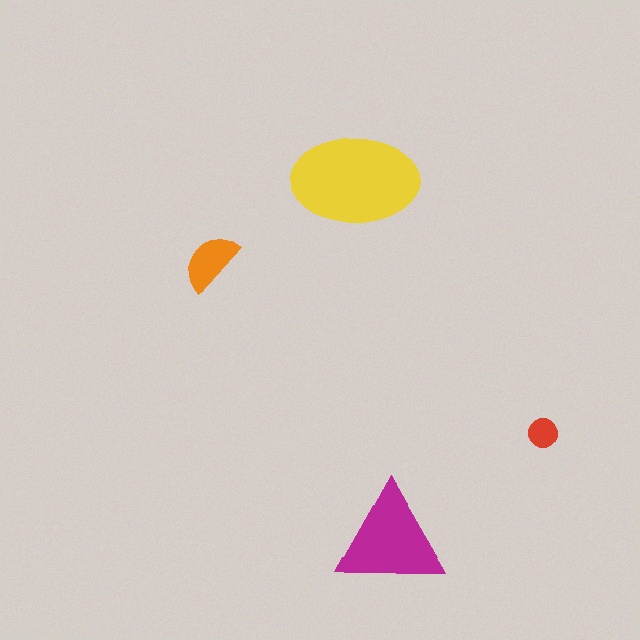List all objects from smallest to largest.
The red circle, the orange semicircle, the magenta triangle, the yellow ellipse.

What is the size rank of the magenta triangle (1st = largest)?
2nd.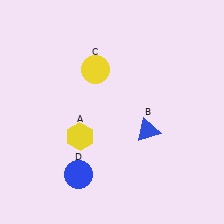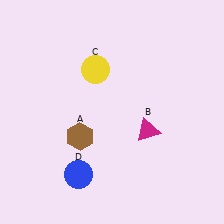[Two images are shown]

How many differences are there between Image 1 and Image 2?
There are 2 differences between the two images.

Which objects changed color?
A changed from yellow to brown. B changed from blue to magenta.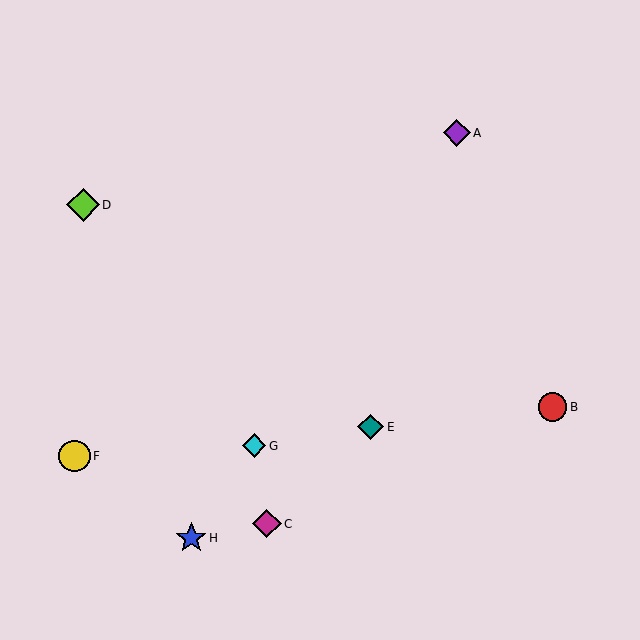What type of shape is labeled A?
Shape A is a purple diamond.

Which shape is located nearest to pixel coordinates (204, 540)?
The blue star (labeled H) at (191, 538) is nearest to that location.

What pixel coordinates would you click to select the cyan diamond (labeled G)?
Click at (254, 446) to select the cyan diamond G.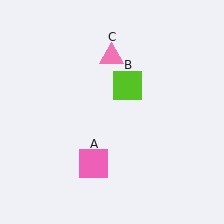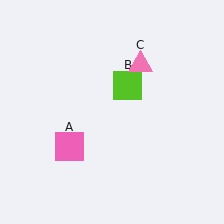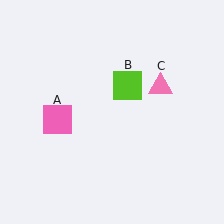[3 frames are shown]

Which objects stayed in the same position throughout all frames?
Lime square (object B) remained stationary.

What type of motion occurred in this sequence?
The pink square (object A), pink triangle (object C) rotated clockwise around the center of the scene.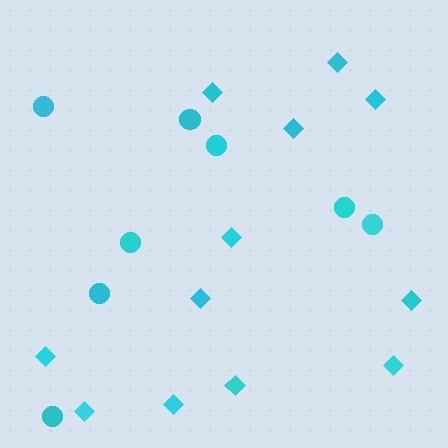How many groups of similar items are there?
There are 2 groups: one group of diamonds (12) and one group of circles (8).